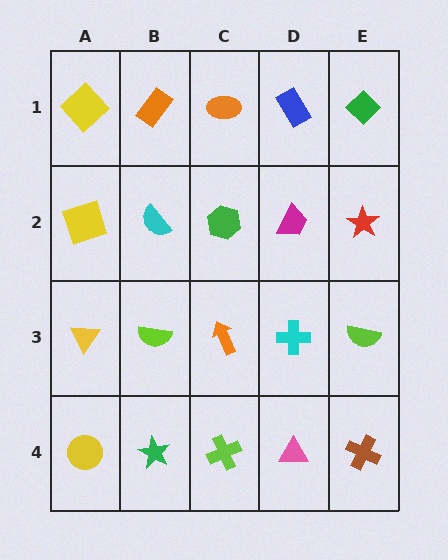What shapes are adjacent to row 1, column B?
A cyan semicircle (row 2, column B), a yellow diamond (row 1, column A), an orange ellipse (row 1, column C).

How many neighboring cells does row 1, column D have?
3.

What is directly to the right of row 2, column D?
A red star.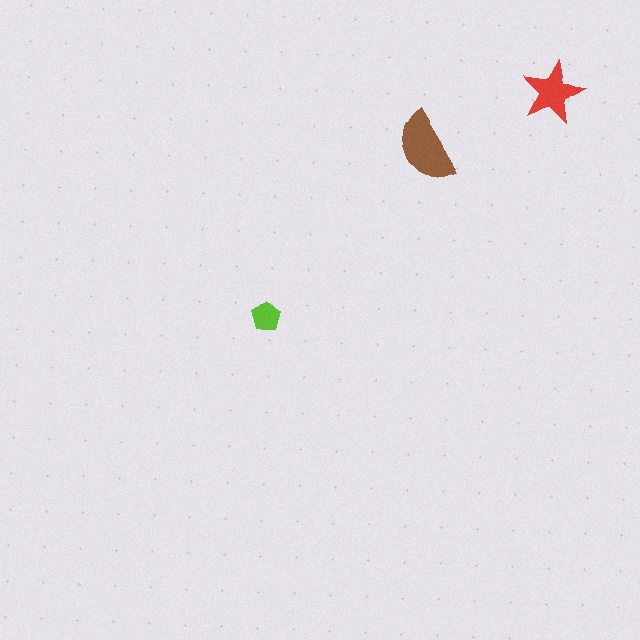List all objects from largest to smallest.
The brown semicircle, the red star, the lime pentagon.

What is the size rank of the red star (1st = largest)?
2nd.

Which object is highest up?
The red star is topmost.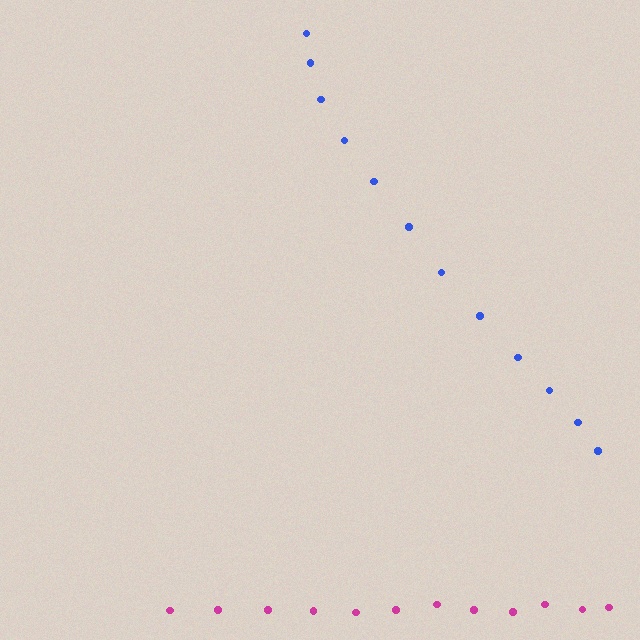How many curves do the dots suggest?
There are 2 distinct paths.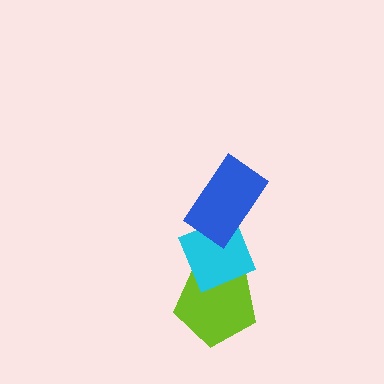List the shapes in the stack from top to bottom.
From top to bottom: the blue rectangle, the cyan diamond, the lime pentagon.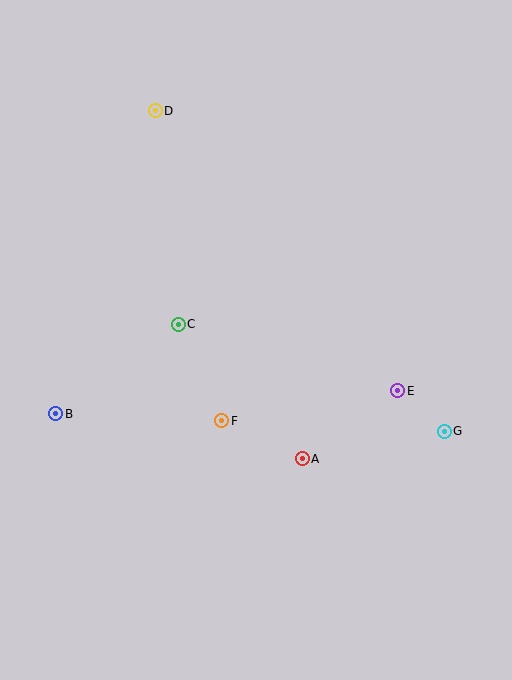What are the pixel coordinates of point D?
Point D is at (155, 111).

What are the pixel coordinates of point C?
Point C is at (178, 324).